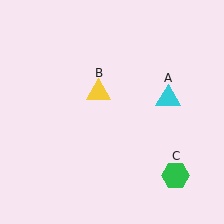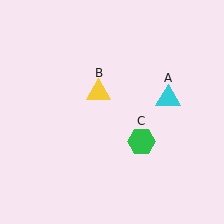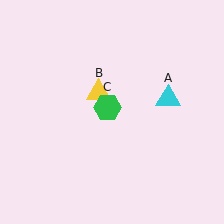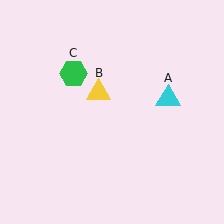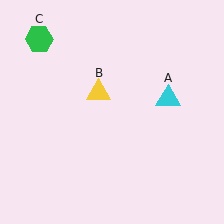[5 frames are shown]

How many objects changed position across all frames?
1 object changed position: green hexagon (object C).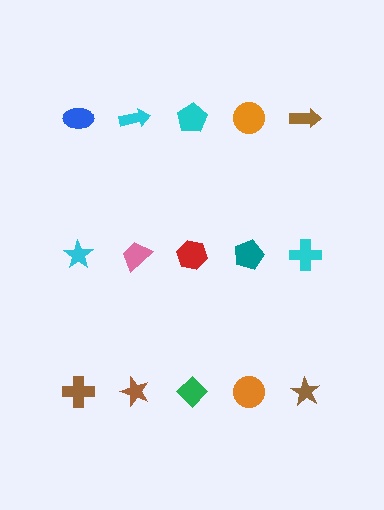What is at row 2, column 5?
A cyan cross.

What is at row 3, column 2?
A brown star.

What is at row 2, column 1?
A cyan star.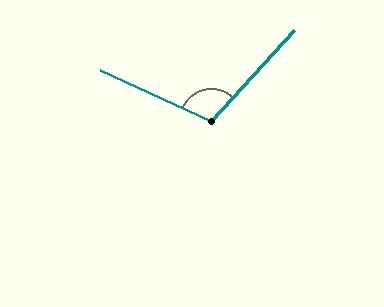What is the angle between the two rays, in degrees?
Approximately 108 degrees.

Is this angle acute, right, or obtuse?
It is obtuse.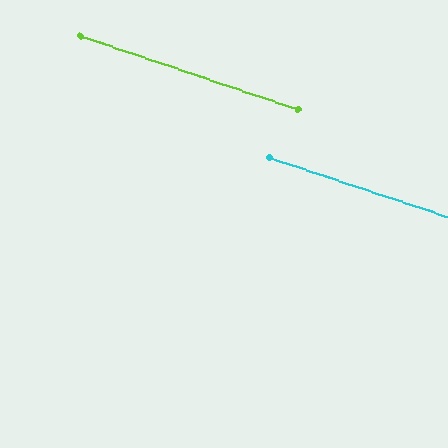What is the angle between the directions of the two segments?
Approximately 0 degrees.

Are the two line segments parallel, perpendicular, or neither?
Parallel — their directions differ by only 0.3°.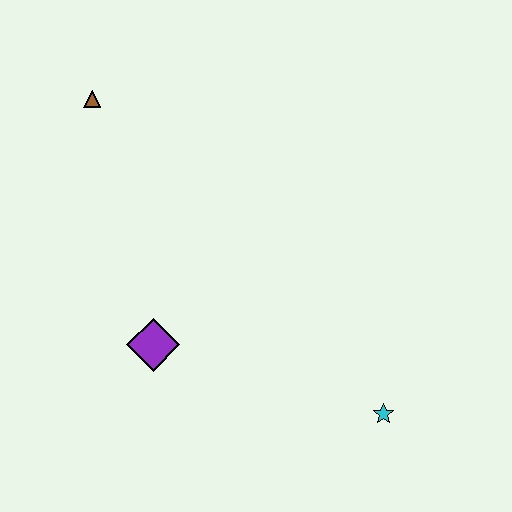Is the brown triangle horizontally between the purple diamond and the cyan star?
No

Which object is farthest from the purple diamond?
The brown triangle is farthest from the purple diamond.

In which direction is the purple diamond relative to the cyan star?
The purple diamond is to the left of the cyan star.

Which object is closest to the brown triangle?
The purple diamond is closest to the brown triangle.